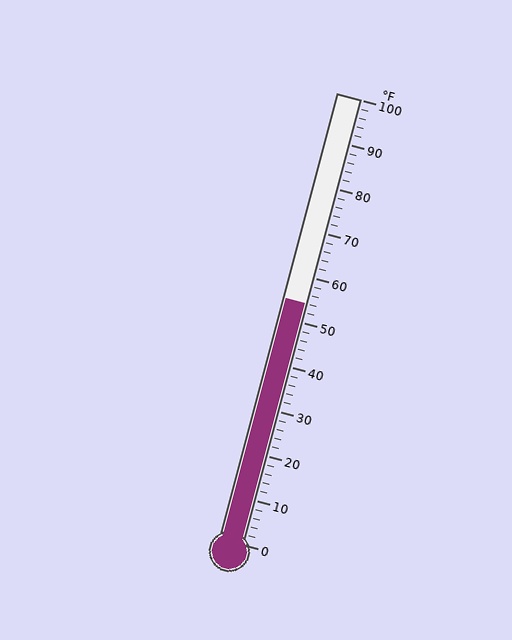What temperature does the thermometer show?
The thermometer shows approximately 54°F.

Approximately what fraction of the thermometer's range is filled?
The thermometer is filled to approximately 55% of its range.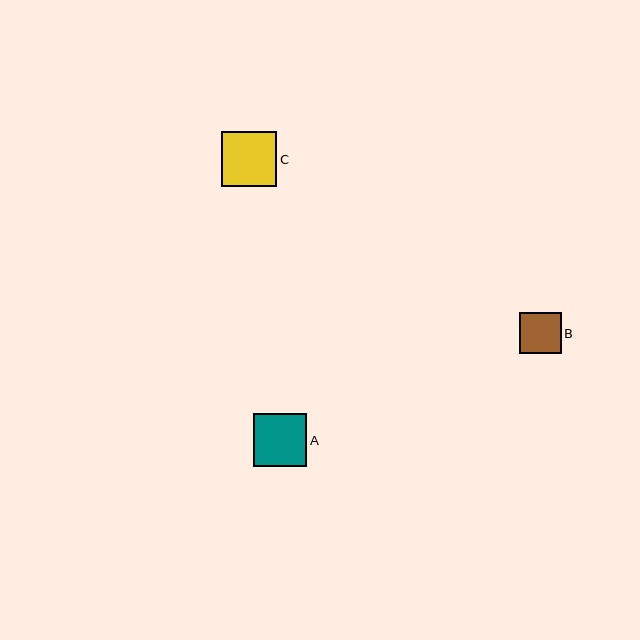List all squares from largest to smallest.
From largest to smallest: C, A, B.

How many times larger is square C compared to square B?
Square C is approximately 1.3 times the size of square B.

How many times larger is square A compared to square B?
Square A is approximately 1.3 times the size of square B.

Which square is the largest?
Square C is the largest with a size of approximately 55 pixels.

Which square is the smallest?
Square B is the smallest with a size of approximately 41 pixels.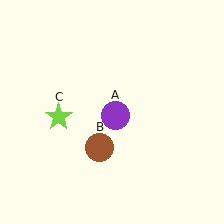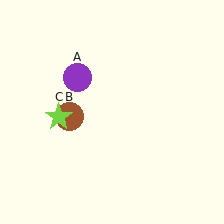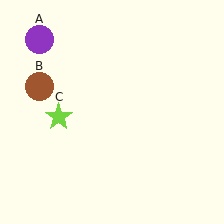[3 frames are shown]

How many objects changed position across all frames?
2 objects changed position: purple circle (object A), brown circle (object B).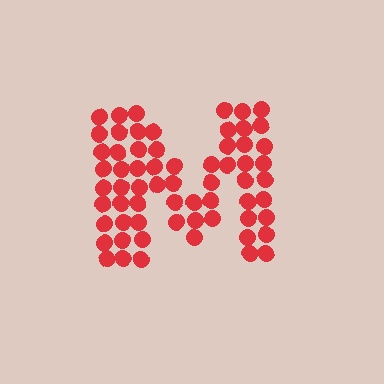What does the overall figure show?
The overall figure shows the letter M.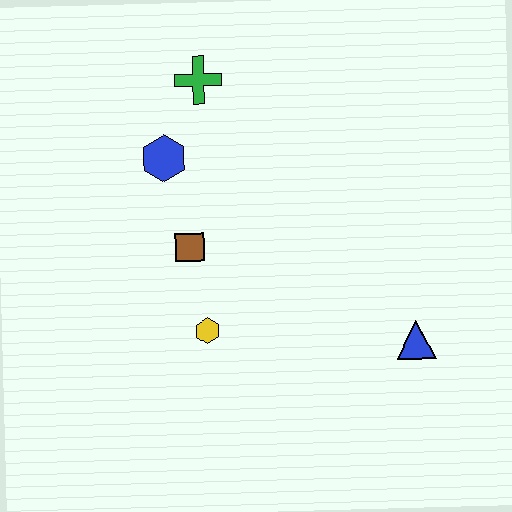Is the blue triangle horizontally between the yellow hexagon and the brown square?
No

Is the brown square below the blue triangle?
No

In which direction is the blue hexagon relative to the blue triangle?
The blue hexagon is to the left of the blue triangle.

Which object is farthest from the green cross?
The blue triangle is farthest from the green cross.